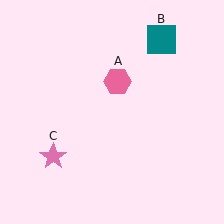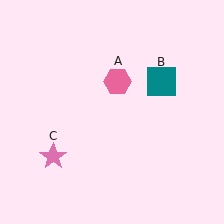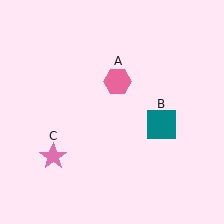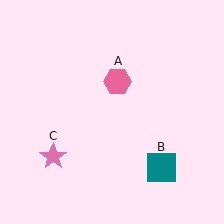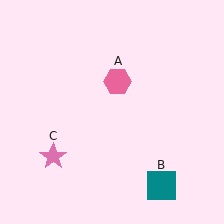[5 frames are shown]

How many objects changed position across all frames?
1 object changed position: teal square (object B).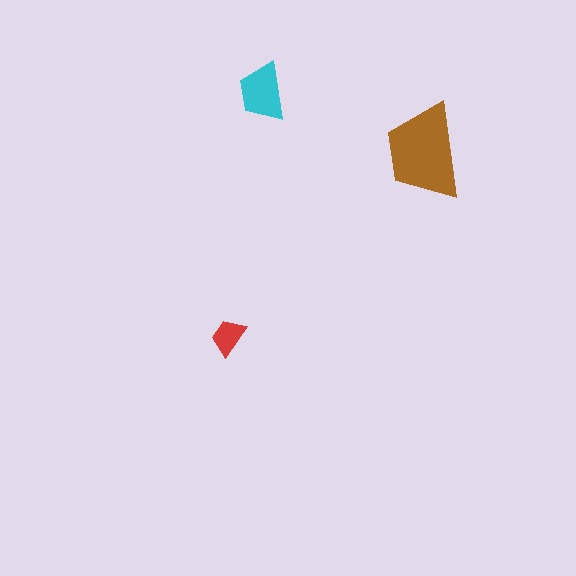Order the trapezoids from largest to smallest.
the brown one, the cyan one, the red one.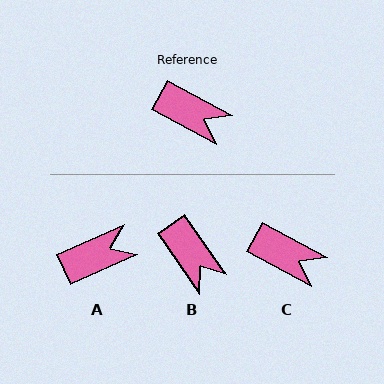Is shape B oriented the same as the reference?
No, it is off by about 26 degrees.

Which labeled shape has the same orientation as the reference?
C.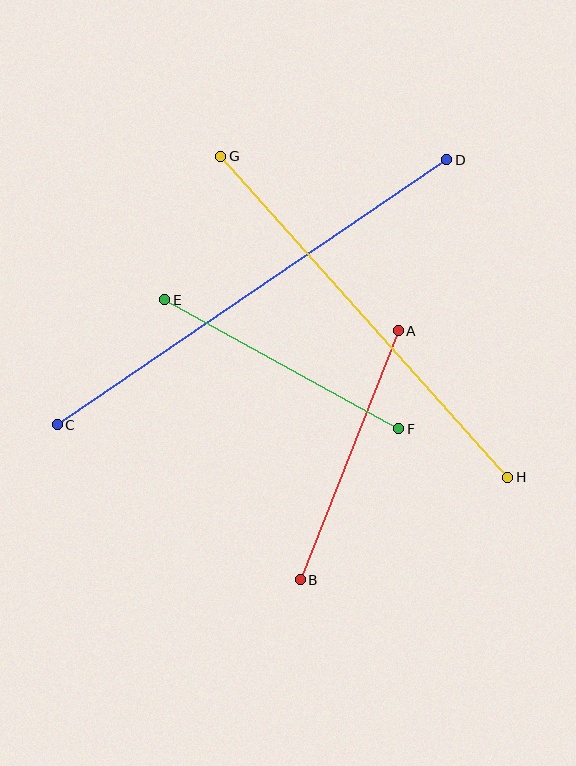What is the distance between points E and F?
The distance is approximately 267 pixels.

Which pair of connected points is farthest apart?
Points C and D are farthest apart.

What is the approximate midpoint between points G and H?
The midpoint is at approximately (364, 317) pixels.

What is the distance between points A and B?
The distance is approximately 268 pixels.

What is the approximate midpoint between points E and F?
The midpoint is at approximately (282, 364) pixels.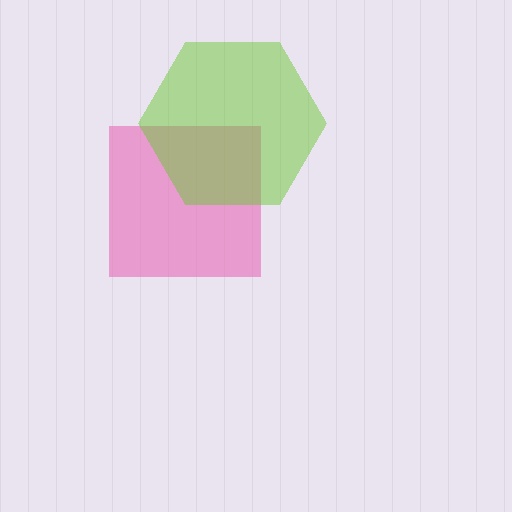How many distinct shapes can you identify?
There are 2 distinct shapes: a pink square, a lime hexagon.